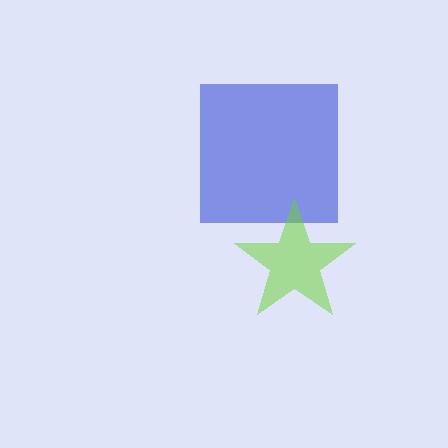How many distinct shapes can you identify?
There are 2 distinct shapes: a blue square, a lime star.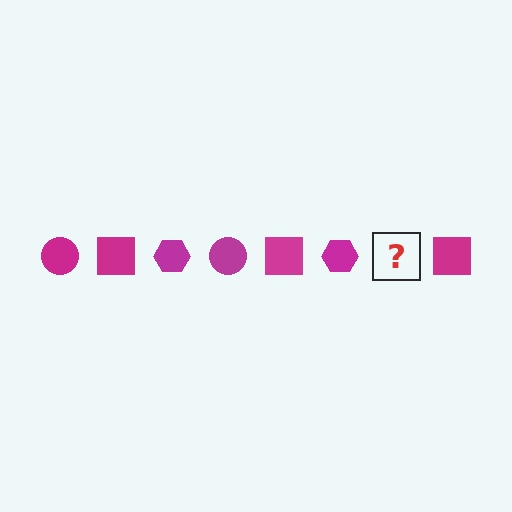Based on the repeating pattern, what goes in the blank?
The blank should be a magenta circle.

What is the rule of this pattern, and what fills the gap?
The rule is that the pattern cycles through circle, square, hexagon shapes in magenta. The gap should be filled with a magenta circle.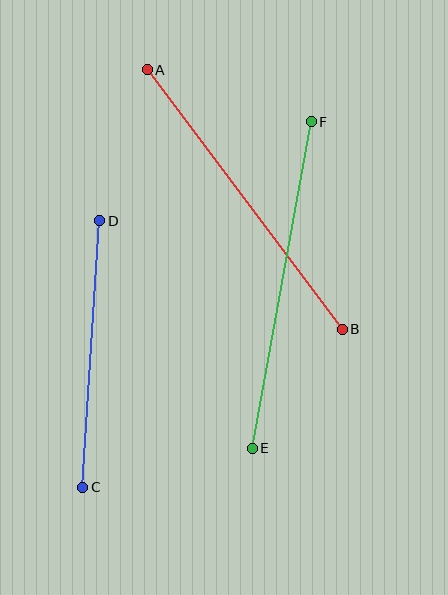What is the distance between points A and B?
The distance is approximately 324 pixels.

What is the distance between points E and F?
The distance is approximately 332 pixels.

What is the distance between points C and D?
The distance is approximately 267 pixels.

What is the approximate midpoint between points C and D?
The midpoint is at approximately (91, 354) pixels.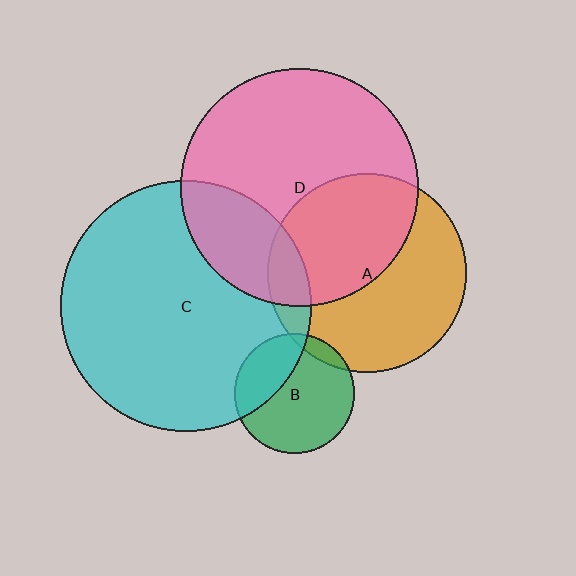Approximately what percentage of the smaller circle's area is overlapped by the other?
Approximately 10%.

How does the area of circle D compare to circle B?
Approximately 3.9 times.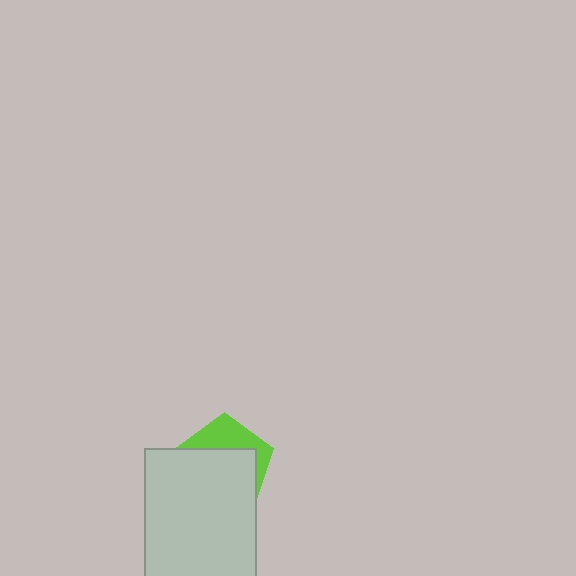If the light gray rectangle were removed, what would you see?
You would see the complete lime pentagon.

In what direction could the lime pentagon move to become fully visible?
The lime pentagon could move up. That would shift it out from behind the light gray rectangle entirely.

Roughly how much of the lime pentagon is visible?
A small part of it is visible (roughly 33%).